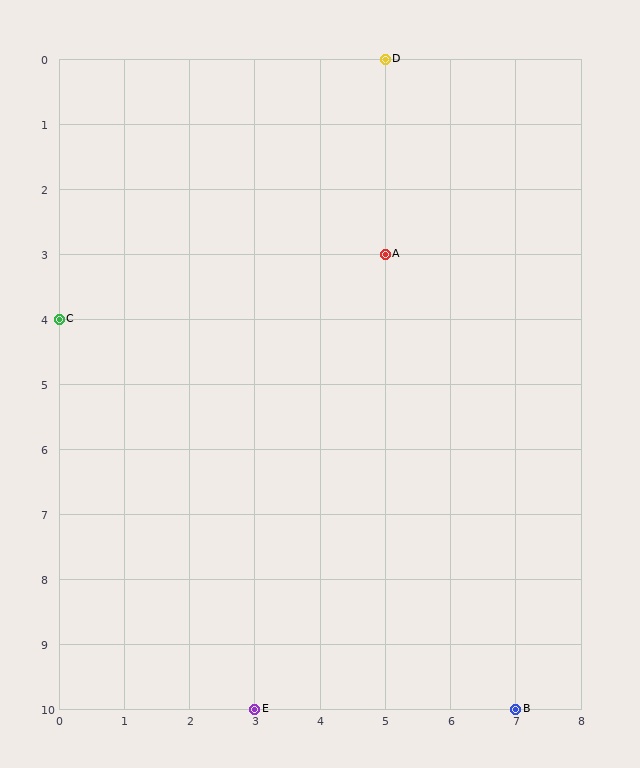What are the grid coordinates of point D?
Point D is at grid coordinates (5, 0).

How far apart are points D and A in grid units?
Points D and A are 3 rows apart.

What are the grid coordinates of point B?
Point B is at grid coordinates (7, 10).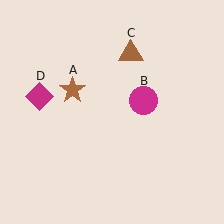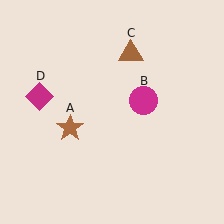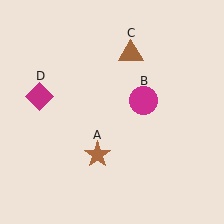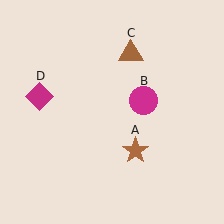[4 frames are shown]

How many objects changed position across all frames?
1 object changed position: brown star (object A).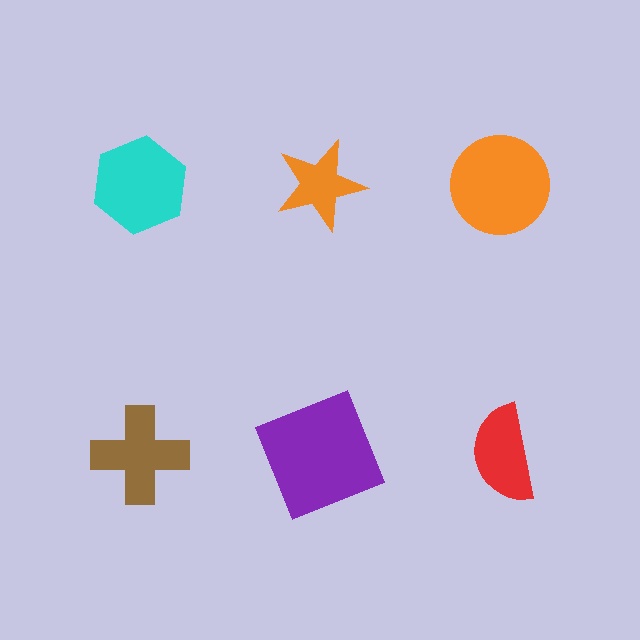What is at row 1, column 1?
A cyan hexagon.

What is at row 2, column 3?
A red semicircle.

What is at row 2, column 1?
A brown cross.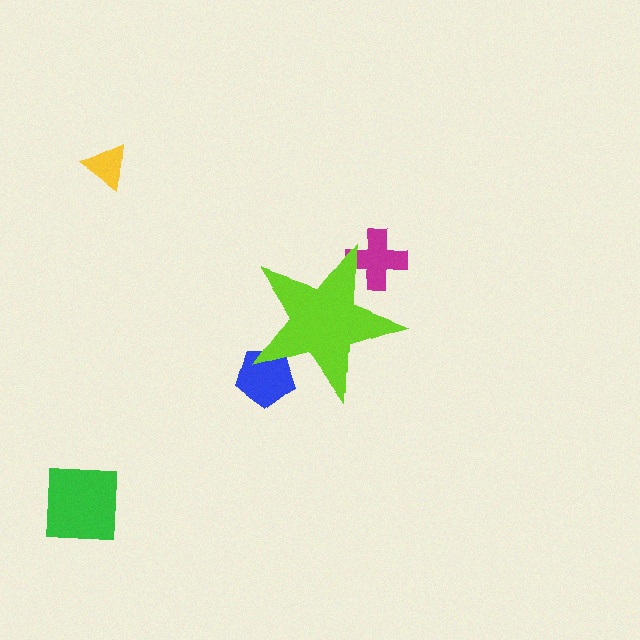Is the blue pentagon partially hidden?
Yes, the blue pentagon is partially hidden behind the lime star.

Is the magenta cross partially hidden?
Yes, the magenta cross is partially hidden behind the lime star.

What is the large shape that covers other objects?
A lime star.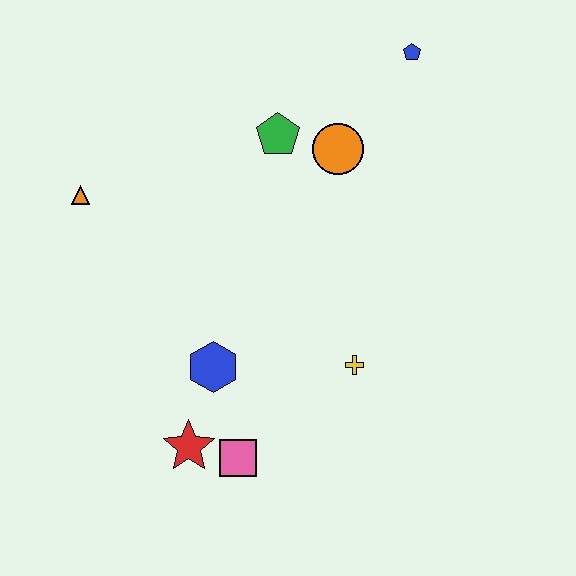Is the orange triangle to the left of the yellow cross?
Yes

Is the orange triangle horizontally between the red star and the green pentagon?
No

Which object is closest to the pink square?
The red star is closest to the pink square.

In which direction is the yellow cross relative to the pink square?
The yellow cross is to the right of the pink square.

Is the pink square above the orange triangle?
No